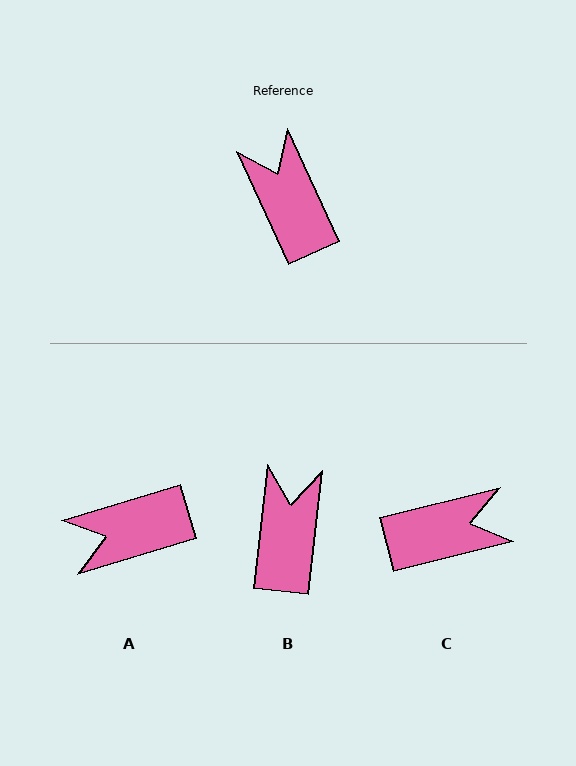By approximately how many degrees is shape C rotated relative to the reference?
Approximately 101 degrees clockwise.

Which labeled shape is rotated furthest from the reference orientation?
C, about 101 degrees away.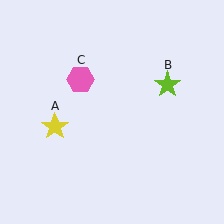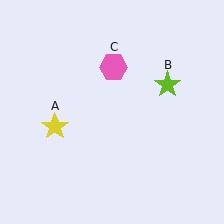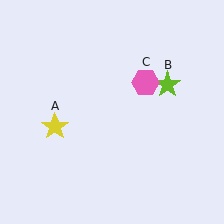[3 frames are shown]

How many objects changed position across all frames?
1 object changed position: pink hexagon (object C).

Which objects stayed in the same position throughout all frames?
Yellow star (object A) and lime star (object B) remained stationary.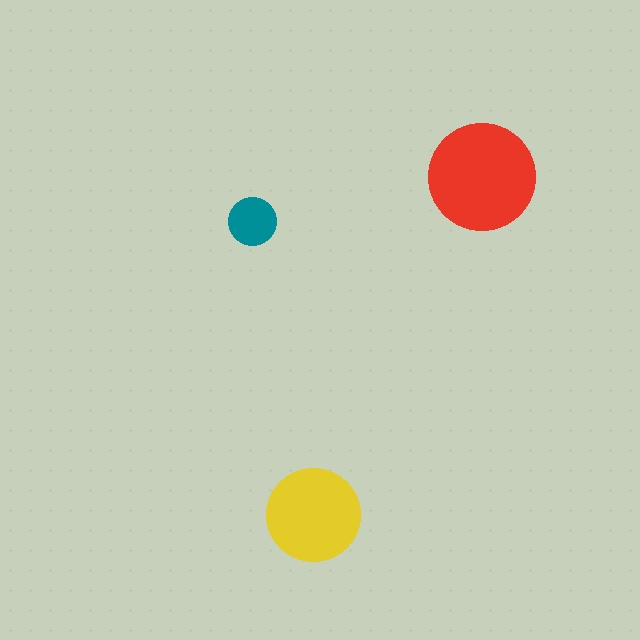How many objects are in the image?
There are 3 objects in the image.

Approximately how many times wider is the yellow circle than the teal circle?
About 2 times wider.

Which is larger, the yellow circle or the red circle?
The red one.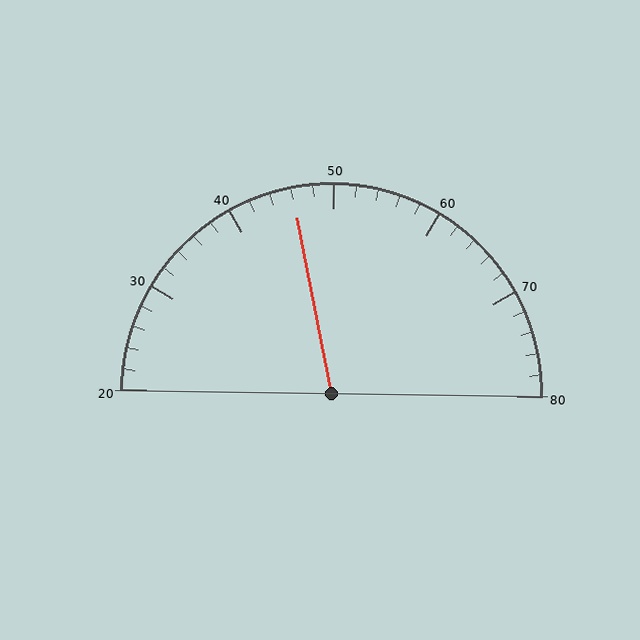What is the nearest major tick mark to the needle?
The nearest major tick mark is 50.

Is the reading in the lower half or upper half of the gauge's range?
The reading is in the lower half of the range (20 to 80).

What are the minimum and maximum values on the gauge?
The gauge ranges from 20 to 80.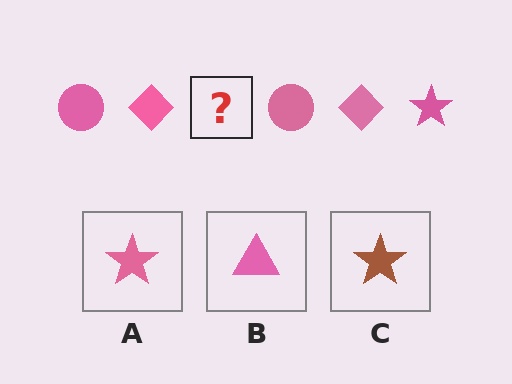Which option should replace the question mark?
Option A.